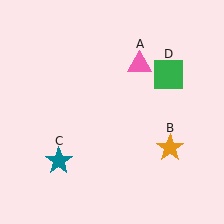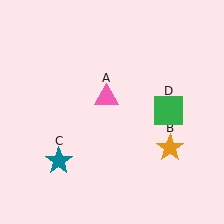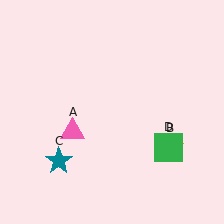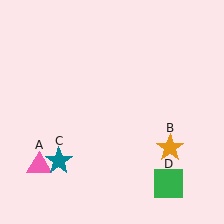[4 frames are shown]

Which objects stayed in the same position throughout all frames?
Orange star (object B) and teal star (object C) remained stationary.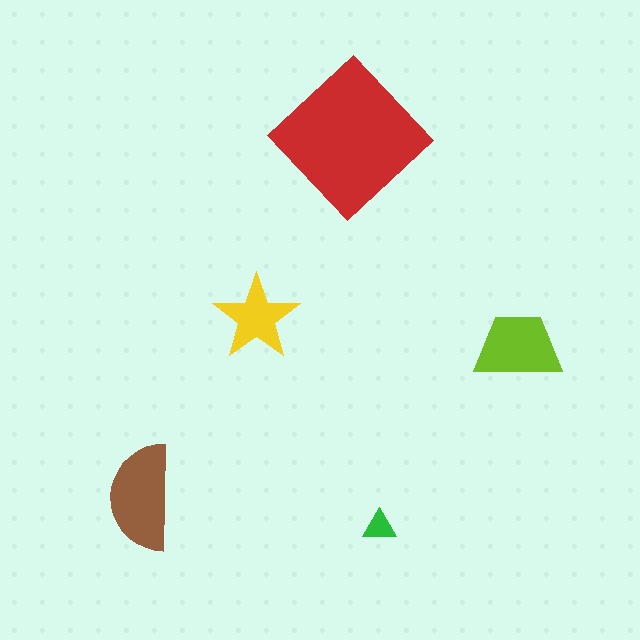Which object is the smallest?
The green triangle.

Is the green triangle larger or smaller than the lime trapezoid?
Smaller.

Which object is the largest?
The red diamond.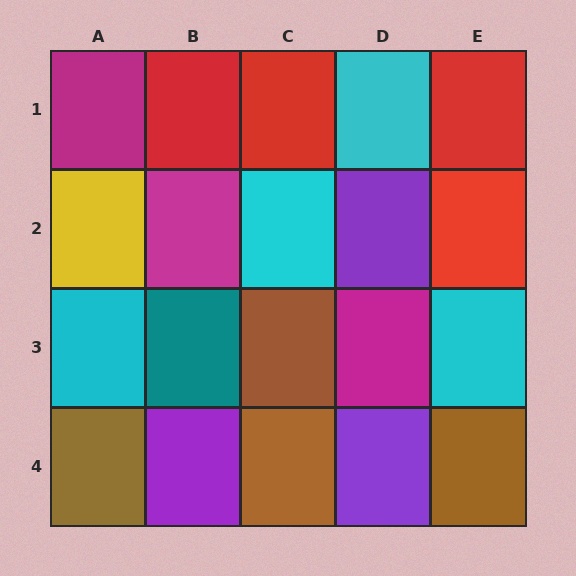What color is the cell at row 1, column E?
Red.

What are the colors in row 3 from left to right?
Cyan, teal, brown, magenta, cyan.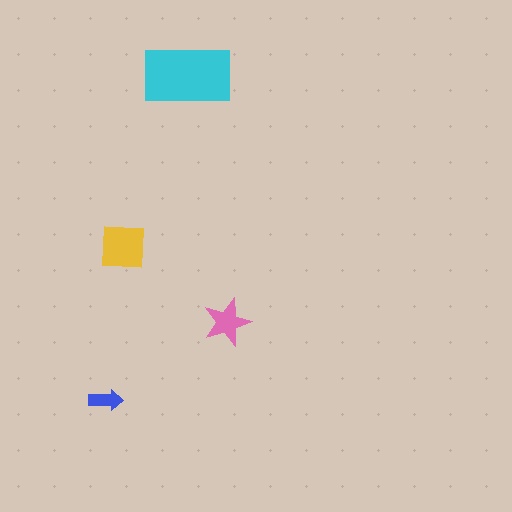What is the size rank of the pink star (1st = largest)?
3rd.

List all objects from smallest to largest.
The blue arrow, the pink star, the yellow square, the cyan rectangle.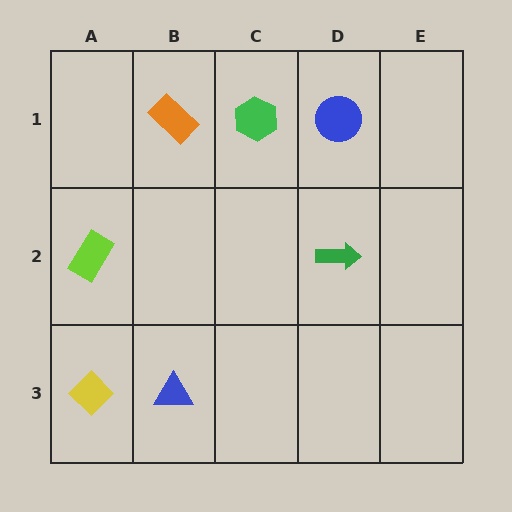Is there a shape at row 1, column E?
No, that cell is empty.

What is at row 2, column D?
A green arrow.